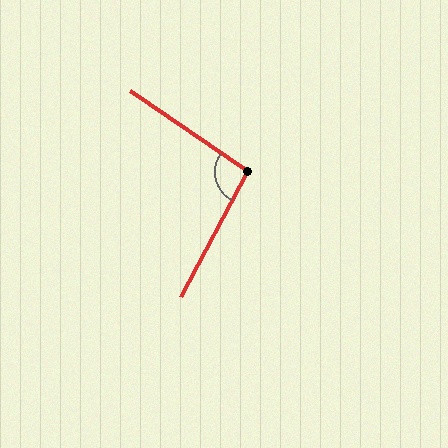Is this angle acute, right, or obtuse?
It is obtuse.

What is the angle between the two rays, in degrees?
Approximately 97 degrees.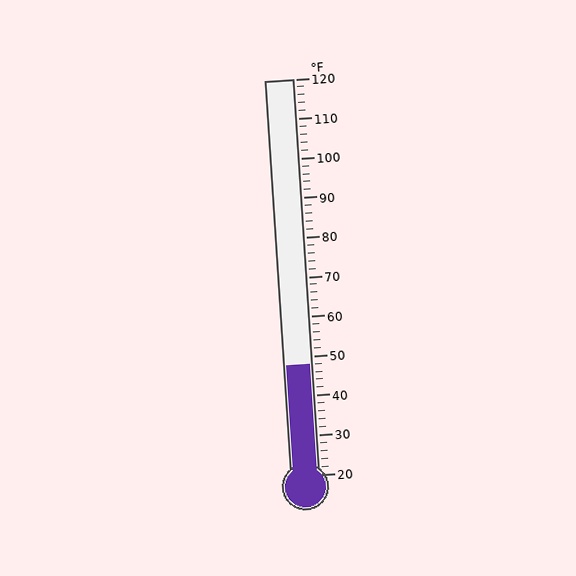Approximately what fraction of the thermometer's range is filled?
The thermometer is filled to approximately 30% of its range.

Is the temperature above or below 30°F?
The temperature is above 30°F.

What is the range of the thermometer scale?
The thermometer scale ranges from 20°F to 120°F.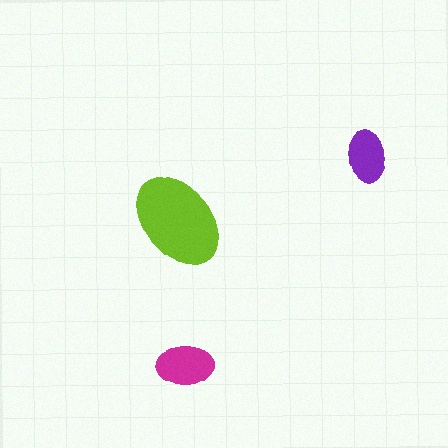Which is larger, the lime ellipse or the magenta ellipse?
The lime one.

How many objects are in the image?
There are 3 objects in the image.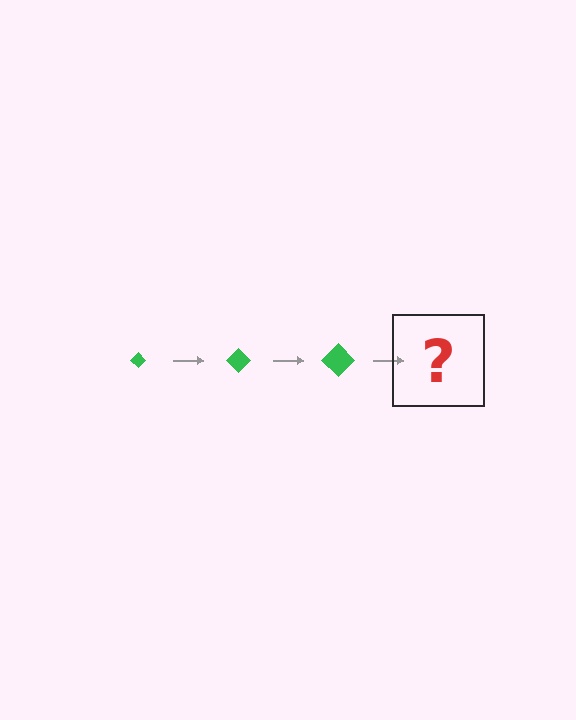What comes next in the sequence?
The next element should be a green diamond, larger than the previous one.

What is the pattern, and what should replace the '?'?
The pattern is that the diamond gets progressively larger each step. The '?' should be a green diamond, larger than the previous one.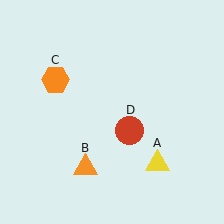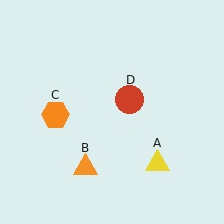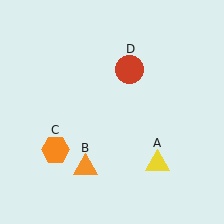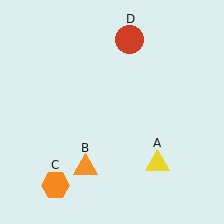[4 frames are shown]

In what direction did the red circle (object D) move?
The red circle (object D) moved up.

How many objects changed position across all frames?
2 objects changed position: orange hexagon (object C), red circle (object D).